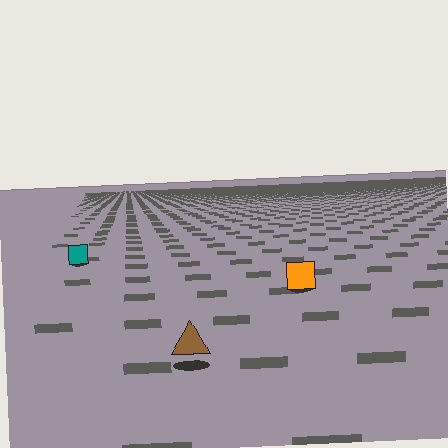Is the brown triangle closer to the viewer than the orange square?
Yes. The brown triangle is closer — you can tell from the texture gradient: the ground texture is coarser near it.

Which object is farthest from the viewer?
The teal square is farthest from the viewer. It appears smaller and the ground texture around it is denser.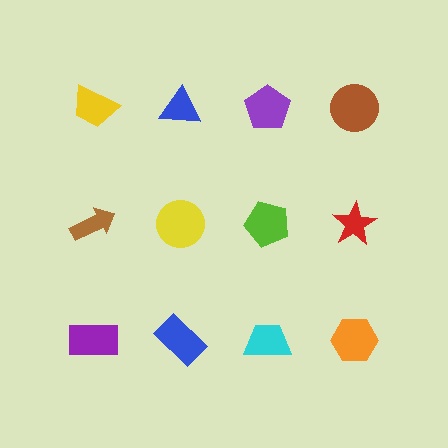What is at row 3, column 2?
A blue rectangle.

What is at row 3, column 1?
A purple rectangle.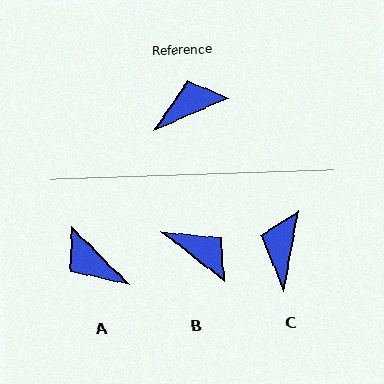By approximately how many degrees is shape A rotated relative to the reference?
Approximately 112 degrees counter-clockwise.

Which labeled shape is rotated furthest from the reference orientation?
A, about 112 degrees away.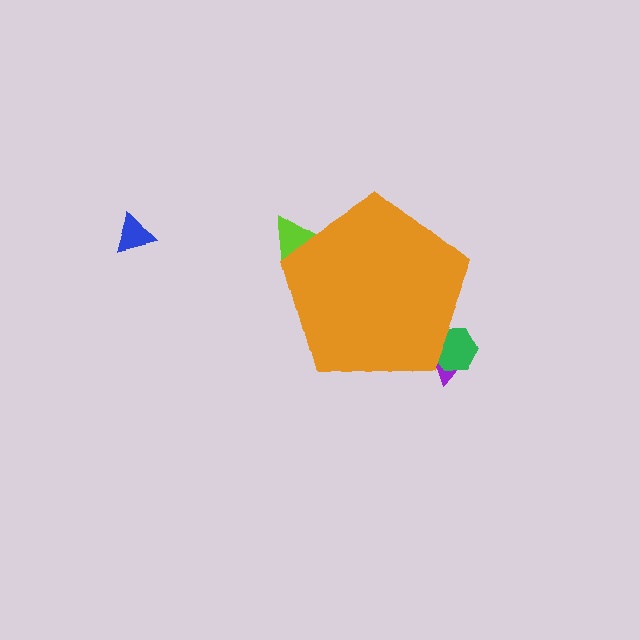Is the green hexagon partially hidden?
Yes, the green hexagon is partially hidden behind the orange pentagon.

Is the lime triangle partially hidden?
Yes, the lime triangle is partially hidden behind the orange pentagon.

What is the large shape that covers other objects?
An orange pentagon.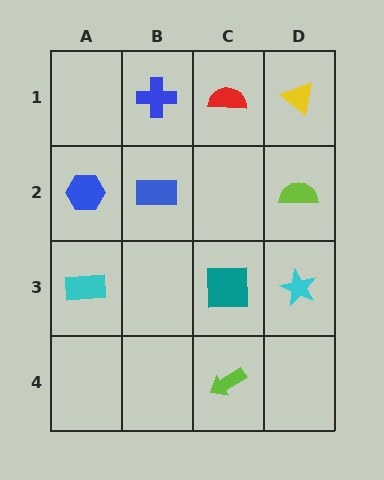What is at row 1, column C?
A red semicircle.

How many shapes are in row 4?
1 shape.